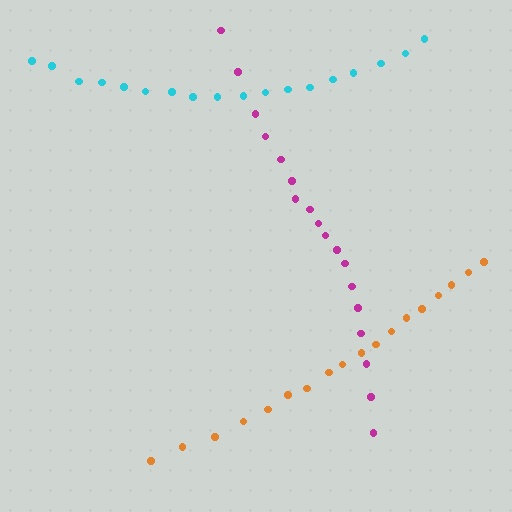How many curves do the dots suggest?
There are 3 distinct paths.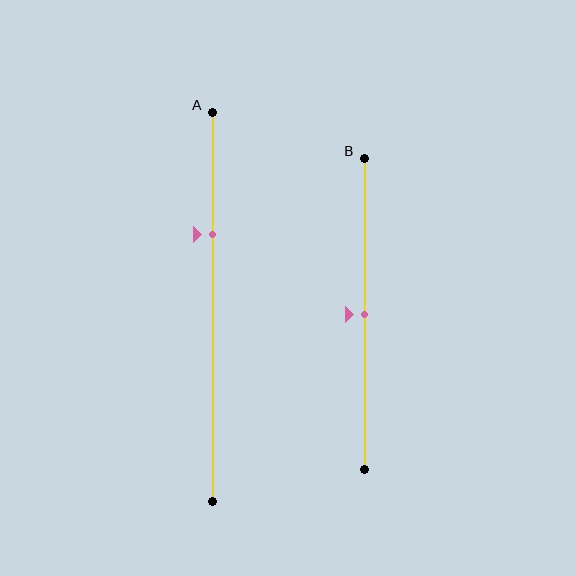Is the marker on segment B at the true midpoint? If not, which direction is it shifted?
Yes, the marker on segment B is at the true midpoint.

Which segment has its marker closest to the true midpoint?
Segment B has its marker closest to the true midpoint.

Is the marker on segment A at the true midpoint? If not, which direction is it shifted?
No, the marker on segment A is shifted upward by about 19% of the segment length.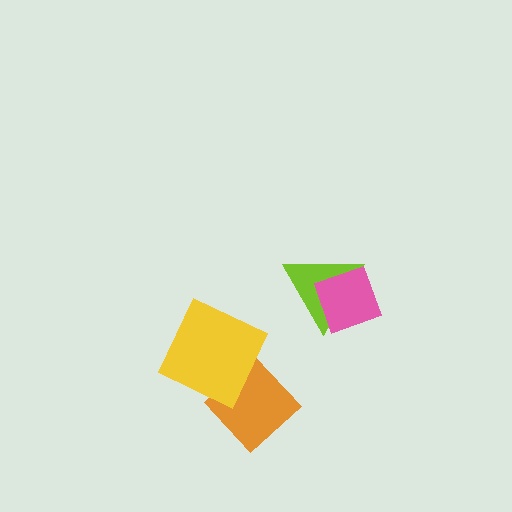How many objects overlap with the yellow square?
1 object overlaps with the yellow square.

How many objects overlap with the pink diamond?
1 object overlaps with the pink diamond.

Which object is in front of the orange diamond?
The yellow square is in front of the orange diamond.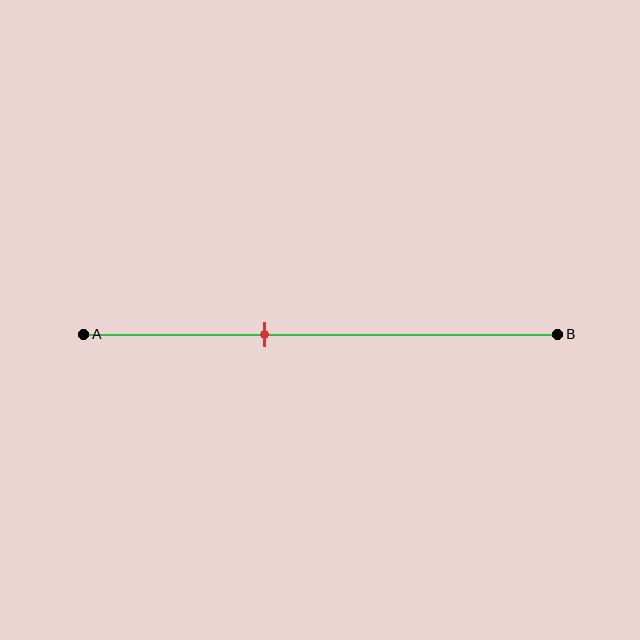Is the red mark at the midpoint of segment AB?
No, the mark is at about 40% from A, not at the 50% midpoint.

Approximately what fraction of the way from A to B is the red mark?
The red mark is approximately 40% of the way from A to B.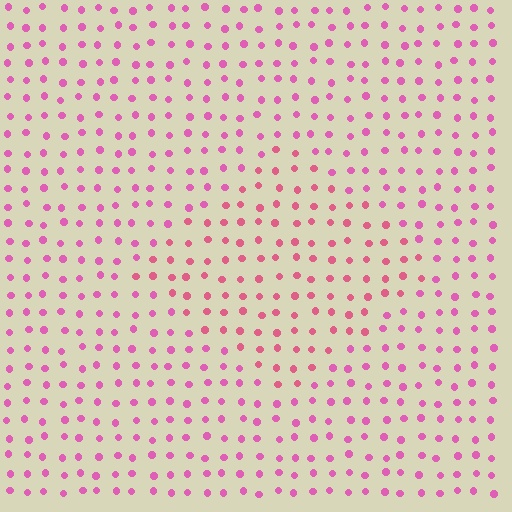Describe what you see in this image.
The image is filled with small pink elements in a uniform arrangement. A diamond-shaped region is visible where the elements are tinted to a slightly different hue, forming a subtle color boundary.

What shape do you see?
I see a diamond.